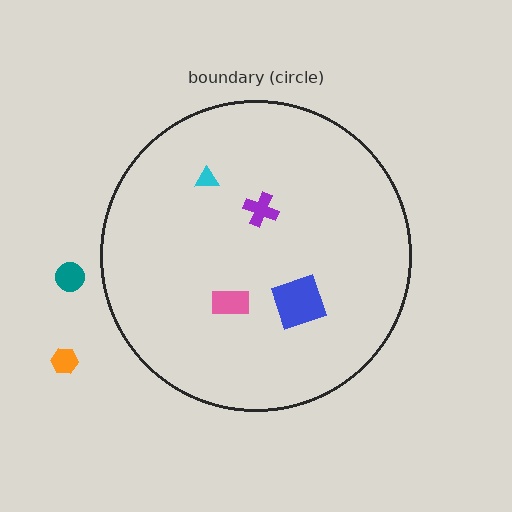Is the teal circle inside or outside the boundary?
Outside.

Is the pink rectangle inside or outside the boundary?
Inside.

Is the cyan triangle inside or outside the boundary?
Inside.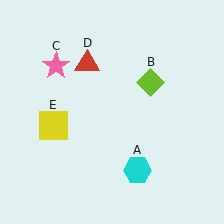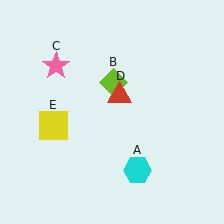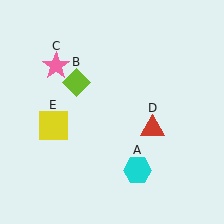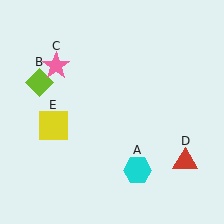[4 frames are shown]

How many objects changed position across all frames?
2 objects changed position: lime diamond (object B), red triangle (object D).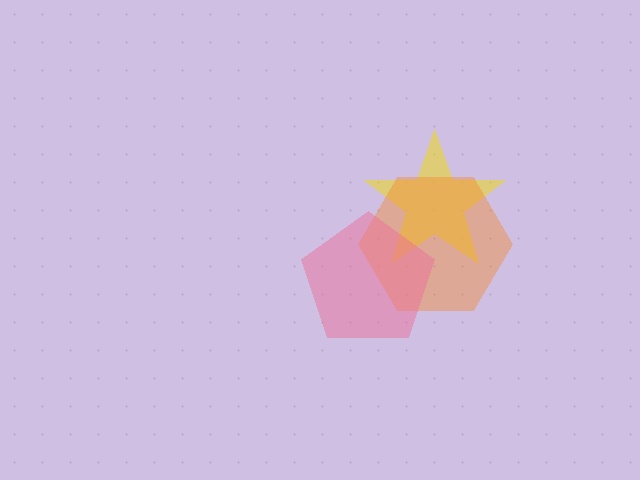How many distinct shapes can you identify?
There are 3 distinct shapes: a yellow star, an orange hexagon, a pink pentagon.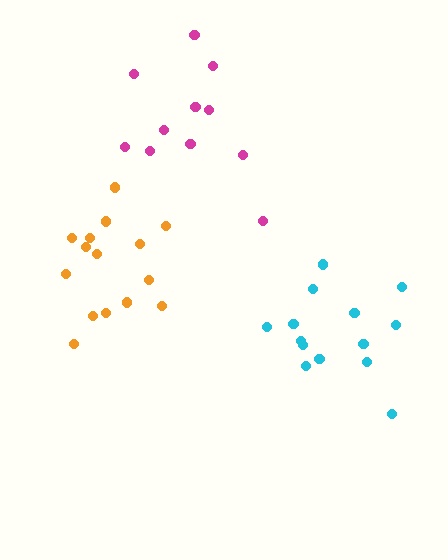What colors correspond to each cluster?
The clusters are colored: cyan, magenta, orange.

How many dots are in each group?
Group 1: 14 dots, Group 2: 11 dots, Group 3: 15 dots (40 total).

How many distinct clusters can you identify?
There are 3 distinct clusters.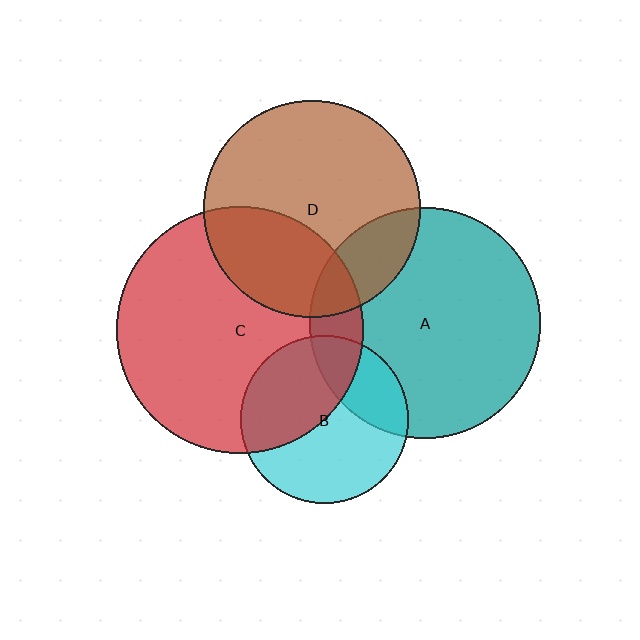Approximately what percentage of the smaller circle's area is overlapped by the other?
Approximately 45%.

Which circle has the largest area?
Circle C (red).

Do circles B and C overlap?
Yes.